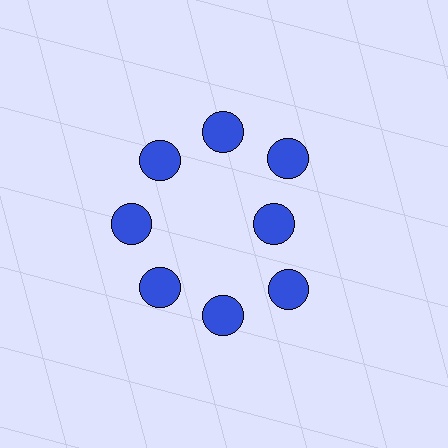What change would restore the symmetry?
The symmetry would be restored by moving it outward, back onto the ring so that all 8 circles sit at equal angles and equal distance from the center.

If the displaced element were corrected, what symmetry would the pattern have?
It would have 8-fold rotational symmetry — the pattern would map onto itself every 45 degrees.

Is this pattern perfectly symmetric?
No. The 8 blue circles are arranged in a ring, but one element near the 3 o'clock position is pulled inward toward the center, breaking the 8-fold rotational symmetry.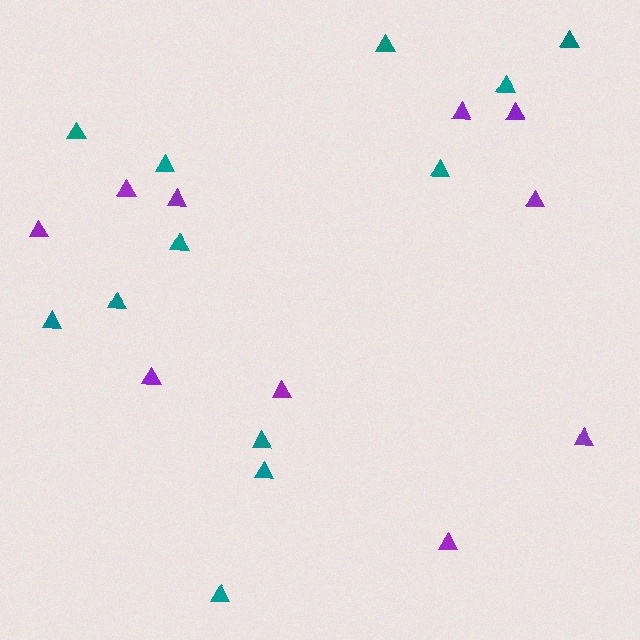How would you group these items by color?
There are 2 groups: one group of purple triangles (10) and one group of teal triangles (12).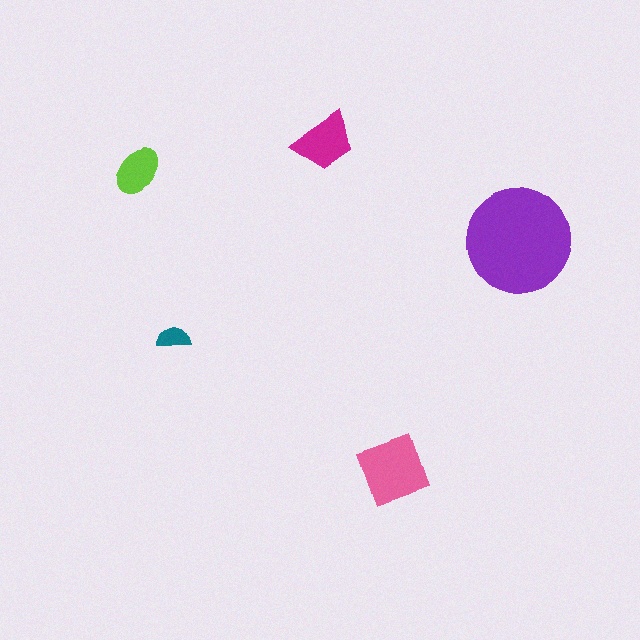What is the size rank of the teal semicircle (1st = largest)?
5th.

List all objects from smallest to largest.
The teal semicircle, the lime ellipse, the magenta trapezoid, the pink diamond, the purple circle.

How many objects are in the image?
There are 5 objects in the image.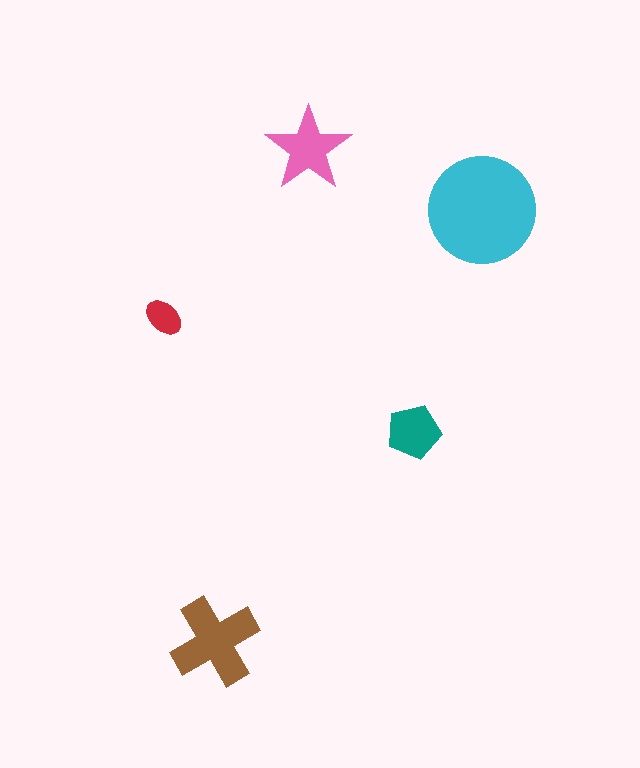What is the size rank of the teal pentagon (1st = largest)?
4th.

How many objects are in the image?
There are 5 objects in the image.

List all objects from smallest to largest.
The red ellipse, the teal pentagon, the pink star, the brown cross, the cyan circle.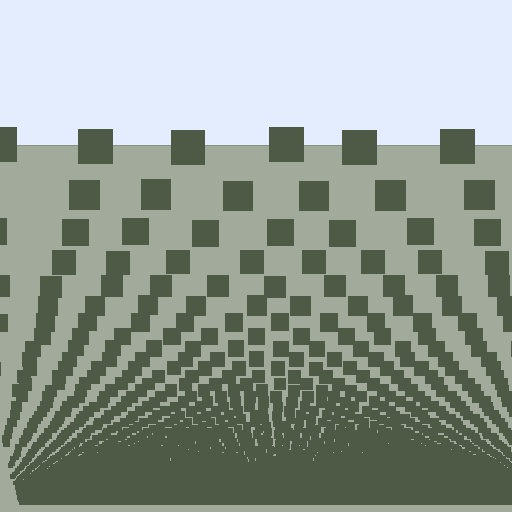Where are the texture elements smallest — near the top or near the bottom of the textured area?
Near the bottom.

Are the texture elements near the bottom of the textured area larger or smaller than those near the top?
Smaller. The gradient is inverted — elements near the bottom are smaller and denser.